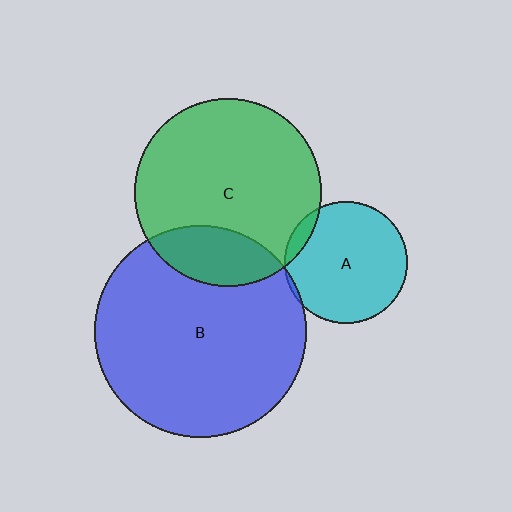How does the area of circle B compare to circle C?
Approximately 1.3 times.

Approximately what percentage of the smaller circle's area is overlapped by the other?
Approximately 20%.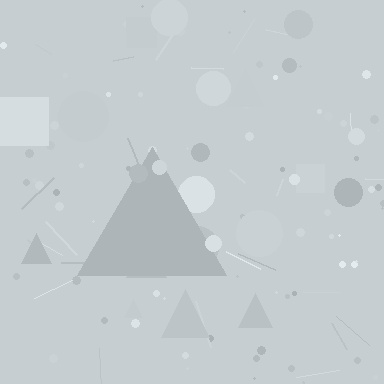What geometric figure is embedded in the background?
A triangle is embedded in the background.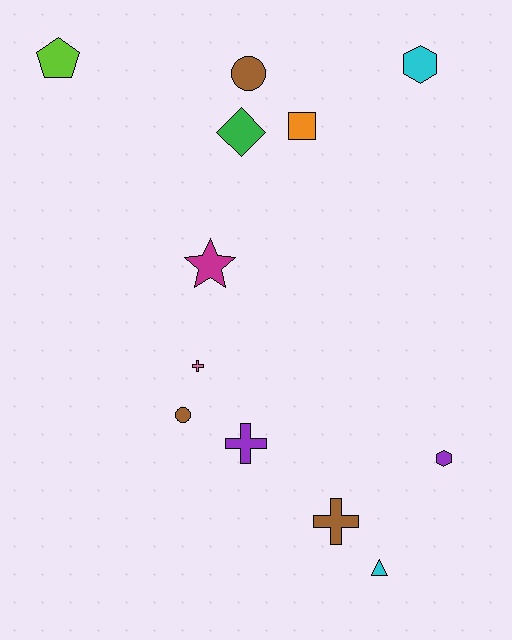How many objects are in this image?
There are 12 objects.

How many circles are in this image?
There are 2 circles.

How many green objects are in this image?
There is 1 green object.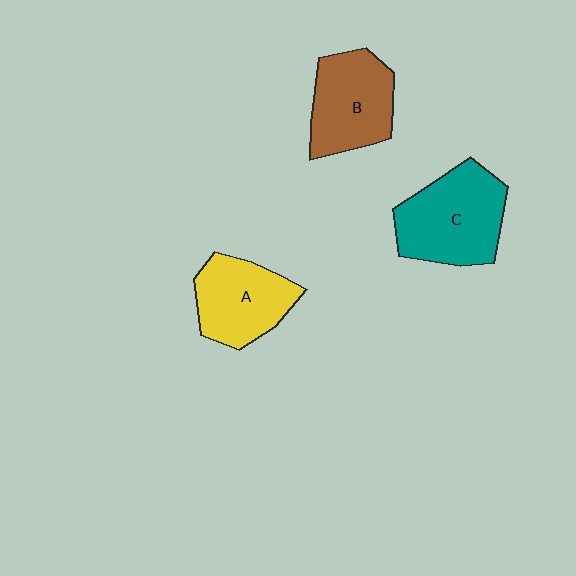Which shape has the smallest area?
Shape A (yellow).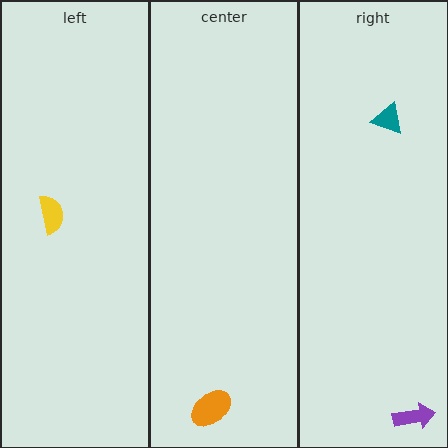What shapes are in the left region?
The yellow semicircle.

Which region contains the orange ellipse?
The center region.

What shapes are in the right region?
The teal triangle, the purple arrow.